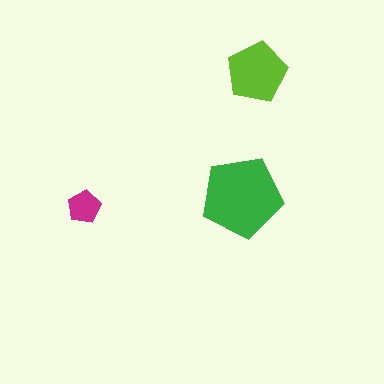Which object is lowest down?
The magenta pentagon is bottommost.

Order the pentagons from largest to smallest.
the green one, the lime one, the magenta one.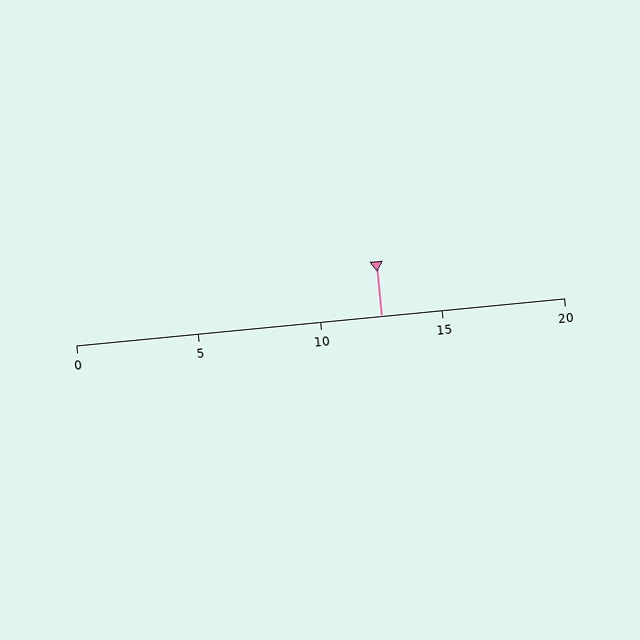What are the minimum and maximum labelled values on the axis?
The axis runs from 0 to 20.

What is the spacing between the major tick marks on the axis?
The major ticks are spaced 5 apart.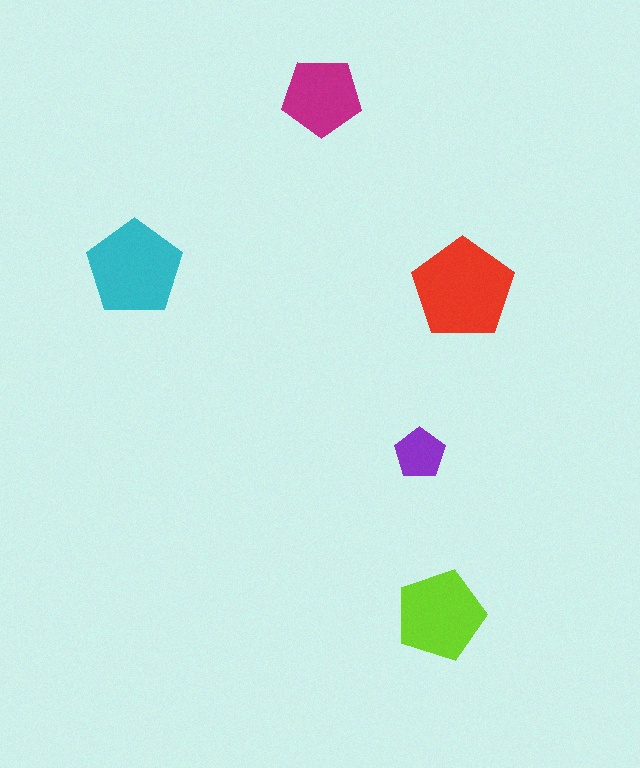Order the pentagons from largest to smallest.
the red one, the cyan one, the lime one, the magenta one, the purple one.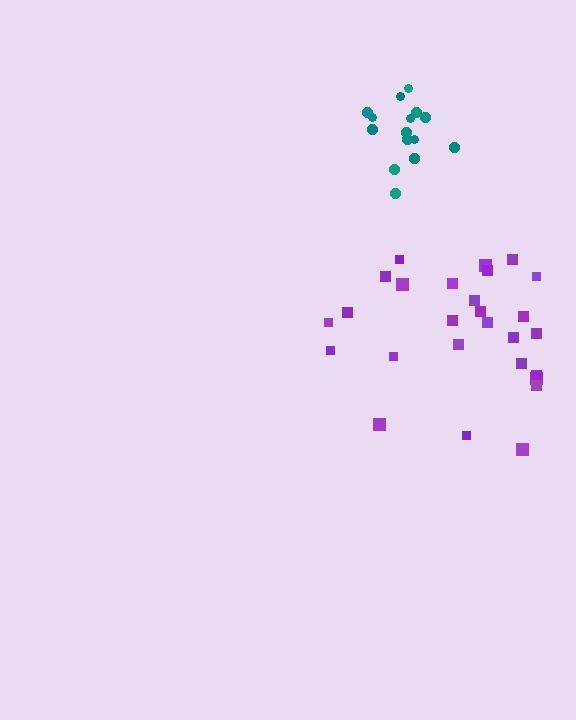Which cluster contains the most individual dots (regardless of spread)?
Purple (27).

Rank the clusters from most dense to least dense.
teal, purple.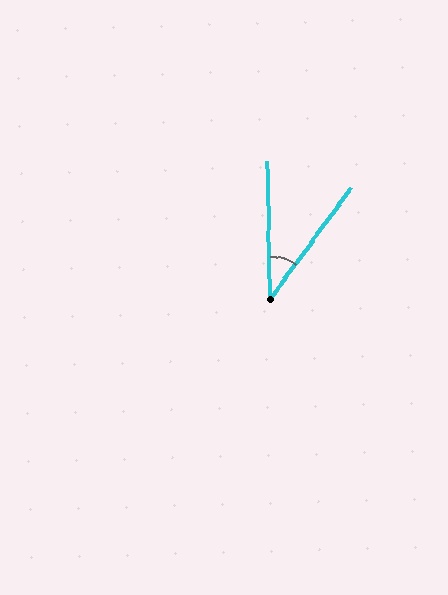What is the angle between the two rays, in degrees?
Approximately 37 degrees.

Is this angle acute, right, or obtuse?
It is acute.